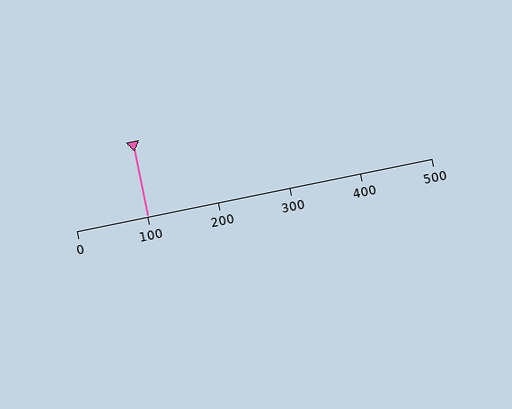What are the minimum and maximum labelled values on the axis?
The axis runs from 0 to 500.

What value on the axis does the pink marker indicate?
The marker indicates approximately 100.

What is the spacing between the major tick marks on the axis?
The major ticks are spaced 100 apart.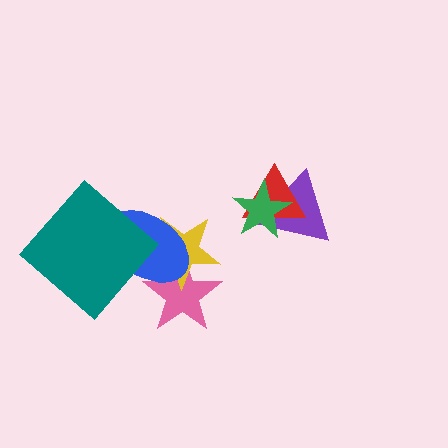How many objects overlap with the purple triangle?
2 objects overlap with the purple triangle.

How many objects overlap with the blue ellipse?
3 objects overlap with the blue ellipse.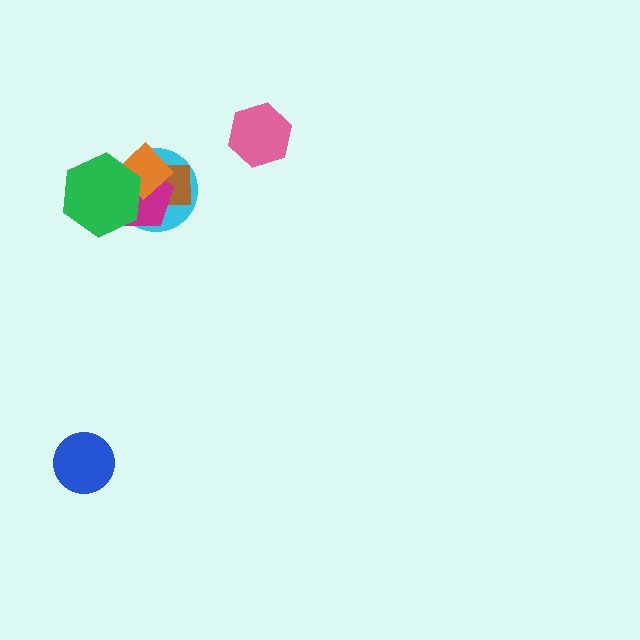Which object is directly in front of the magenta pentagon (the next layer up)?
The orange diamond is directly in front of the magenta pentagon.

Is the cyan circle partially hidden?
Yes, it is partially covered by another shape.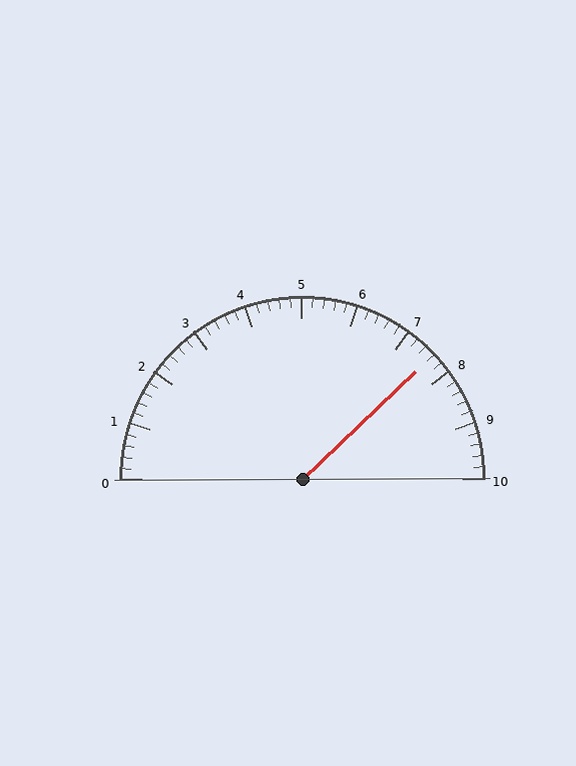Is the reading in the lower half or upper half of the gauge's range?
The reading is in the upper half of the range (0 to 10).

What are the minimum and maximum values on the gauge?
The gauge ranges from 0 to 10.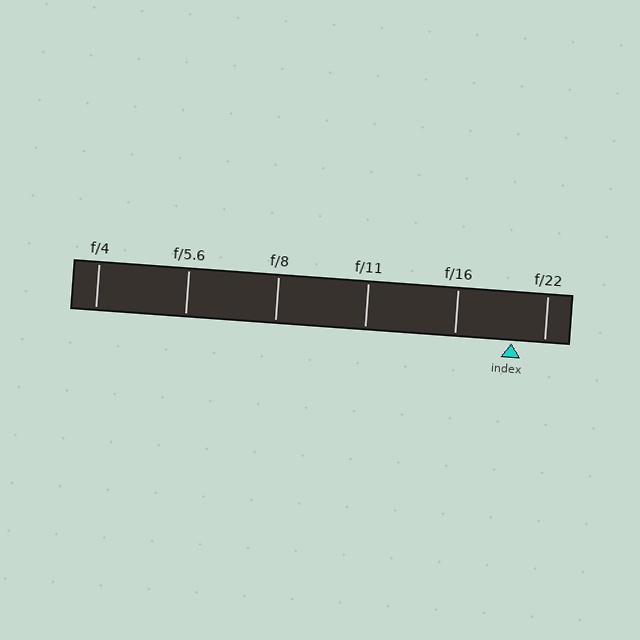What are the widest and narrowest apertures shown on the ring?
The widest aperture shown is f/4 and the narrowest is f/22.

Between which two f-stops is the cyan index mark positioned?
The index mark is between f/16 and f/22.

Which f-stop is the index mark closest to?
The index mark is closest to f/22.